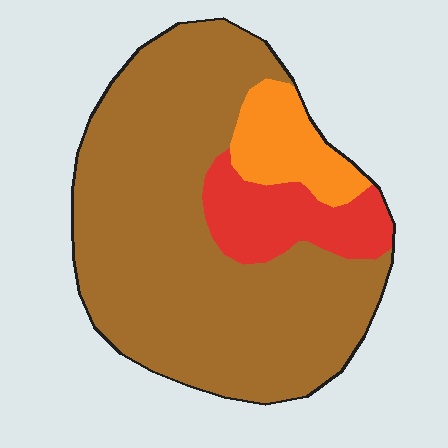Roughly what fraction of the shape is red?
Red covers 14% of the shape.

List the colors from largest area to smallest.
From largest to smallest: brown, red, orange.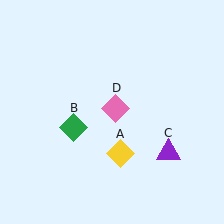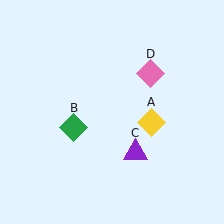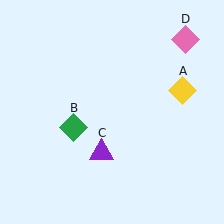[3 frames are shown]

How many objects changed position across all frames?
3 objects changed position: yellow diamond (object A), purple triangle (object C), pink diamond (object D).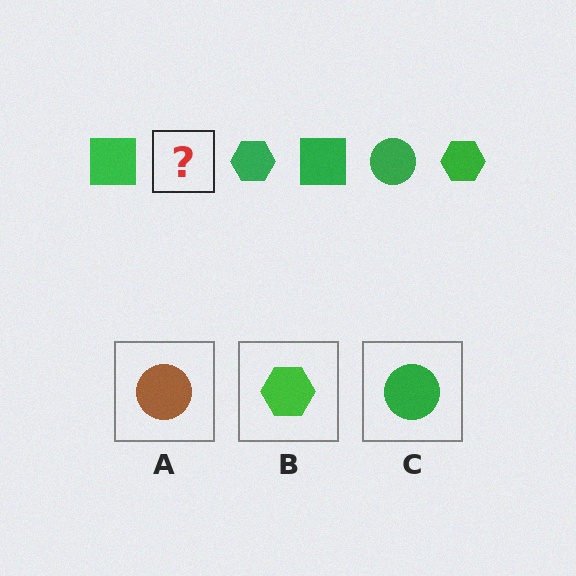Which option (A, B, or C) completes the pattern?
C.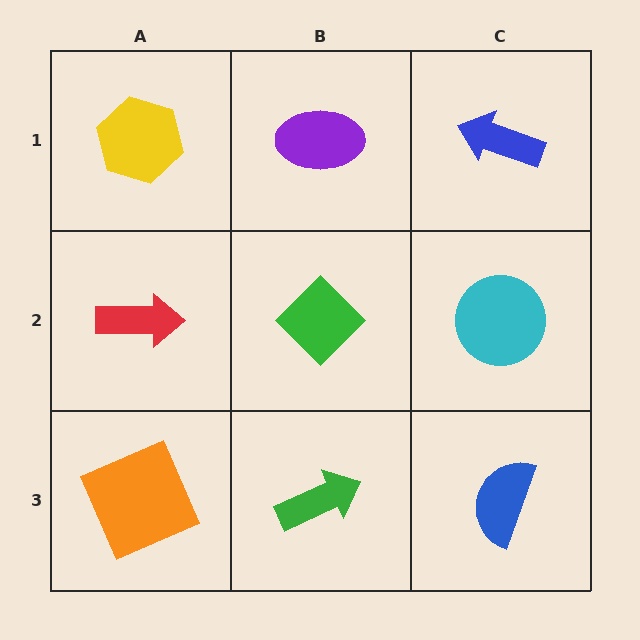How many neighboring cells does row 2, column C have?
3.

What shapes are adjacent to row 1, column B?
A green diamond (row 2, column B), a yellow hexagon (row 1, column A), a blue arrow (row 1, column C).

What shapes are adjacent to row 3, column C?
A cyan circle (row 2, column C), a green arrow (row 3, column B).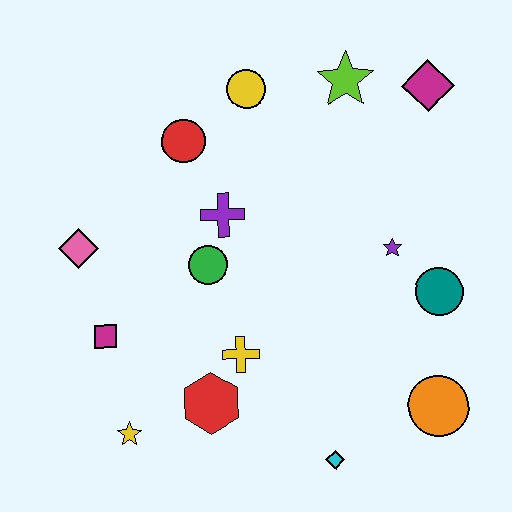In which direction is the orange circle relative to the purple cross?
The orange circle is to the right of the purple cross.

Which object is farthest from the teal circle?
The pink diamond is farthest from the teal circle.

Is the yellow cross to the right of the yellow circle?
No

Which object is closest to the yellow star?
The red hexagon is closest to the yellow star.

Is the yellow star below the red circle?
Yes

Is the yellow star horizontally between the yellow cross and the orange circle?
No